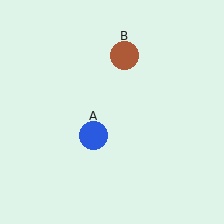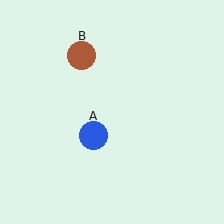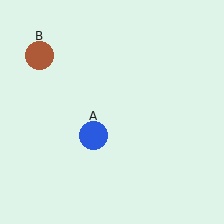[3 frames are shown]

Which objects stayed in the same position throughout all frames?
Blue circle (object A) remained stationary.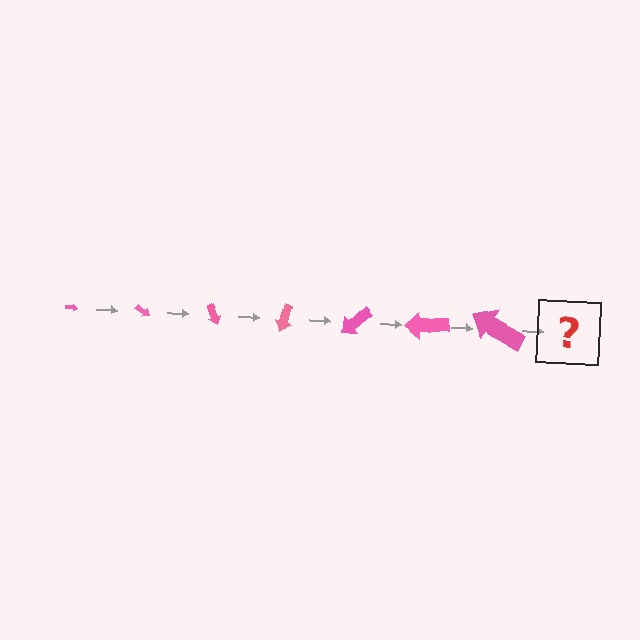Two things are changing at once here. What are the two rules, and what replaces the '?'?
The two rules are that the arrow grows larger each step and it rotates 35 degrees each step. The '?' should be an arrow, larger than the previous one and rotated 245 degrees from the start.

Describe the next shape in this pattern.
It should be an arrow, larger than the previous one and rotated 245 degrees from the start.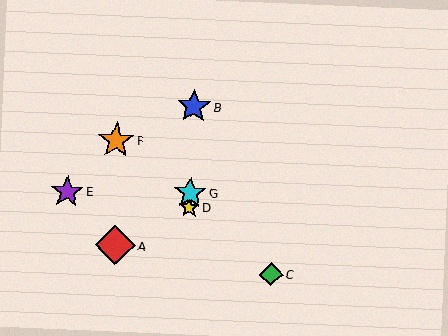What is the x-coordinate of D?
Object D is at x≈189.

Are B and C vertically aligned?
No, B is at x≈194 and C is at x≈271.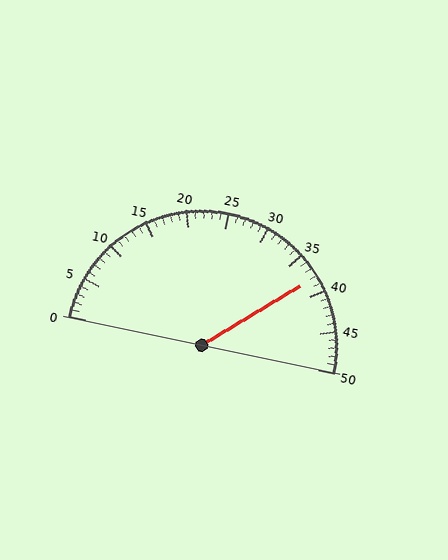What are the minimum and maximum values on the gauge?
The gauge ranges from 0 to 50.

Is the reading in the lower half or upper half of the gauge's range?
The reading is in the upper half of the range (0 to 50).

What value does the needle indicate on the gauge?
The needle indicates approximately 38.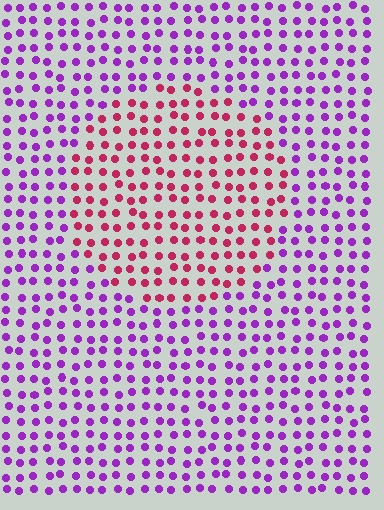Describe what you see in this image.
The image is filled with small purple elements in a uniform arrangement. A circle-shaped region is visible where the elements are tinted to a slightly different hue, forming a subtle color boundary.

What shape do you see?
I see a circle.